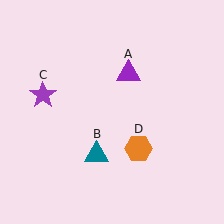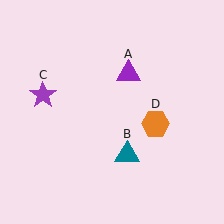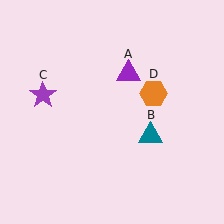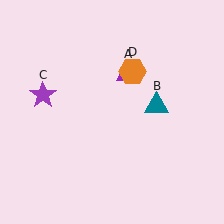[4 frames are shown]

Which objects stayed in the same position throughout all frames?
Purple triangle (object A) and purple star (object C) remained stationary.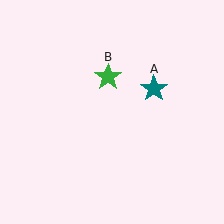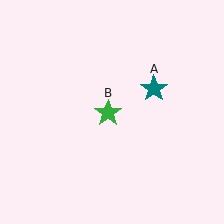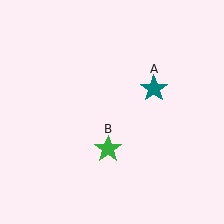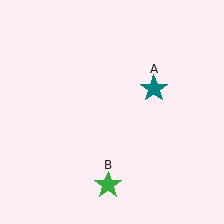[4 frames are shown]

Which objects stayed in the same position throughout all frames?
Teal star (object A) remained stationary.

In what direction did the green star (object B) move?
The green star (object B) moved down.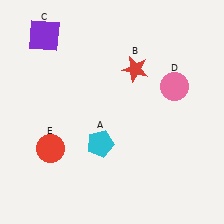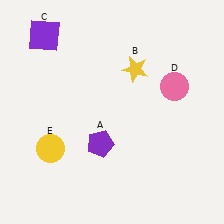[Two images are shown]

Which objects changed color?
A changed from cyan to purple. B changed from red to yellow. E changed from red to yellow.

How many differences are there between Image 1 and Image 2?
There are 3 differences between the two images.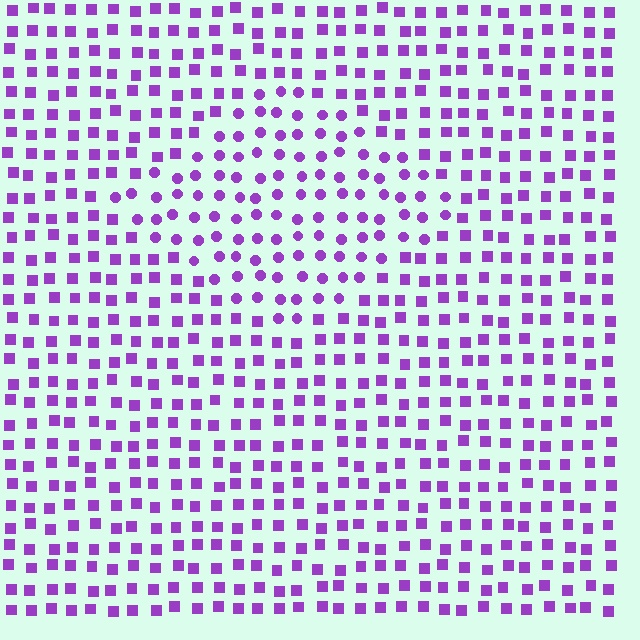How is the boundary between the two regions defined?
The boundary is defined by a change in element shape: circles inside vs. squares outside. All elements share the same color and spacing.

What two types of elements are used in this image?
The image uses circles inside the diamond region and squares outside it.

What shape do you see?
I see a diamond.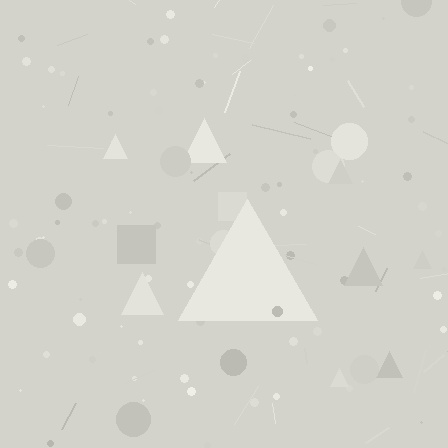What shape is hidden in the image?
A triangle is hidden in the image.